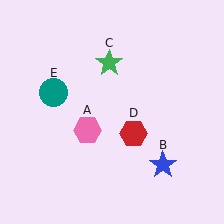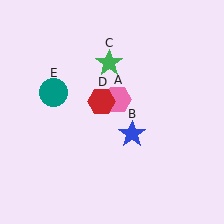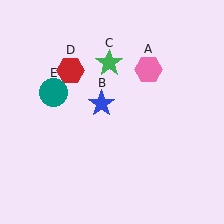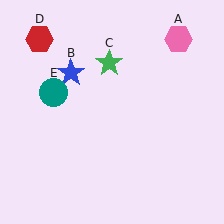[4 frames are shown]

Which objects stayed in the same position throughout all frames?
Green star (object C) and teal circle (object E) remained stationary.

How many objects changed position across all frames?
3 objects changed position: pink hexagon (object A), blue star (object B), red hexagon (object D).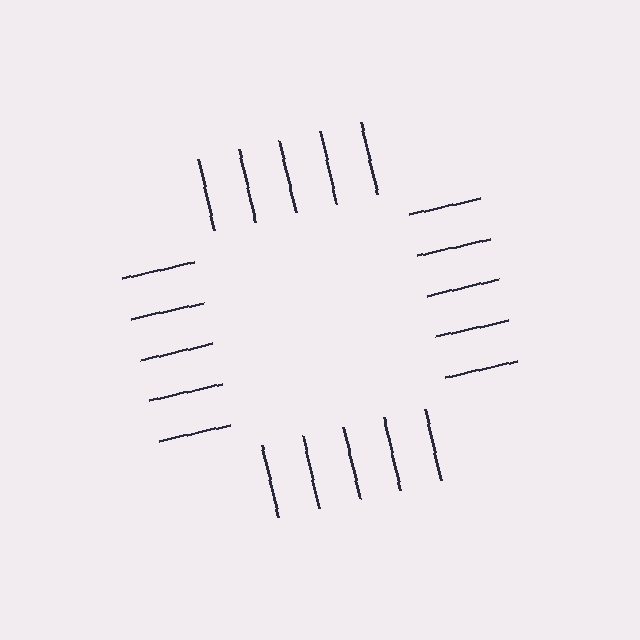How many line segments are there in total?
20 — 5 along each of the 4 edges.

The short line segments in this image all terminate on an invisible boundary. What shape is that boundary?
An illusory square — the line segments terminate on its edges but no continuous stroke is drawn.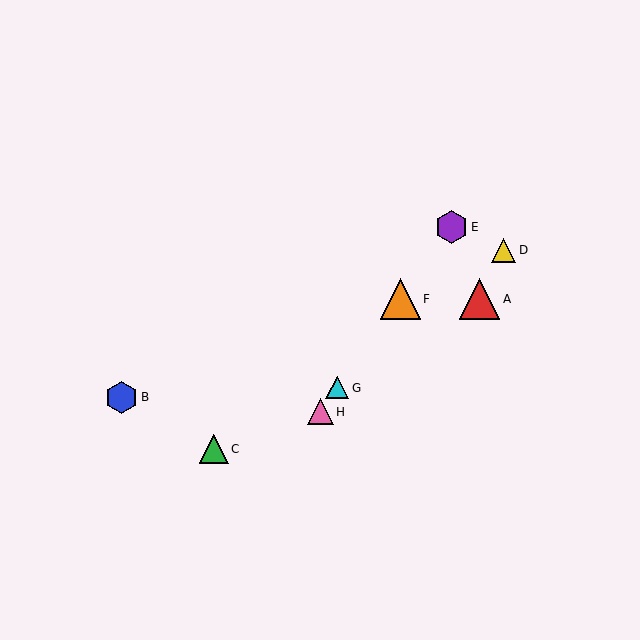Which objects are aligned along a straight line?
Objects E, F, G, H are aligned along a straight line.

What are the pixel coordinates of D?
Object D is at (503, 250).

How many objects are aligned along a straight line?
4 objects (E, F, G, H) are aligned along a straight line.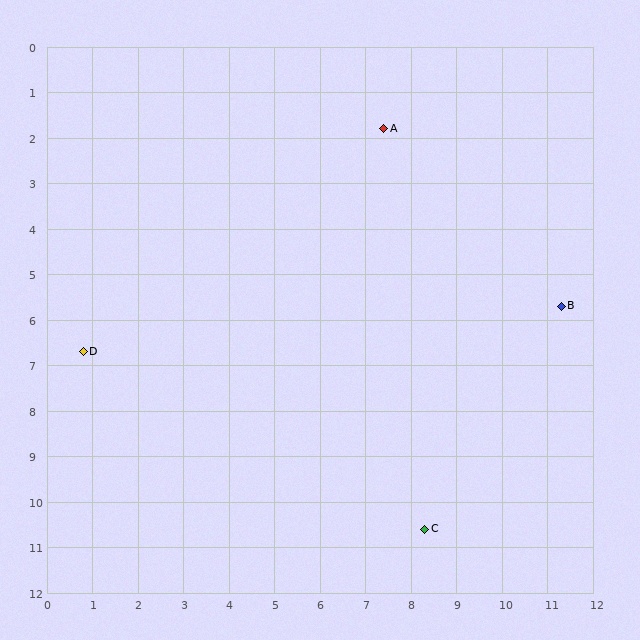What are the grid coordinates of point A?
Point A is at approximately (7.4, 1.8).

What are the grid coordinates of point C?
Point C is at approximately (8.3, 10.6).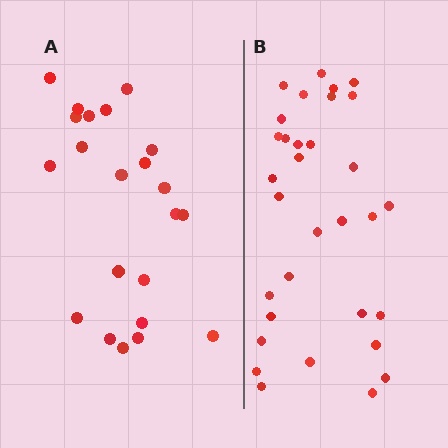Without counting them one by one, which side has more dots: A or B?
Region B (the right region) has more dots.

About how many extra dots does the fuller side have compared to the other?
Region B has roughly 10 or so more dots than region A.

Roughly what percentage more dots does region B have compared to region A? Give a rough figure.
About 45% more.